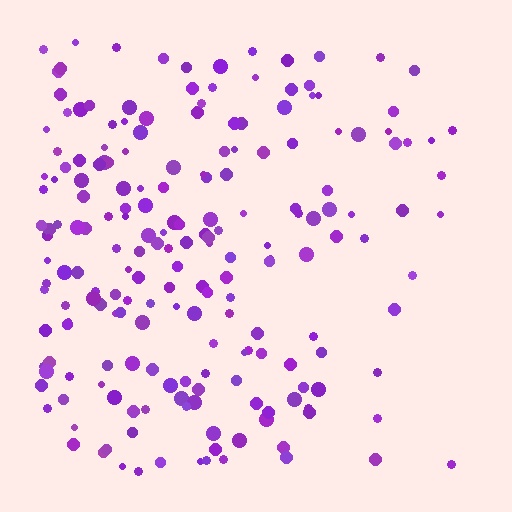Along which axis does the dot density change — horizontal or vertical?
Horizontal.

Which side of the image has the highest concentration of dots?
The left.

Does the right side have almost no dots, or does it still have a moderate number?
Still a moderate number, just noticeably fewer than the left.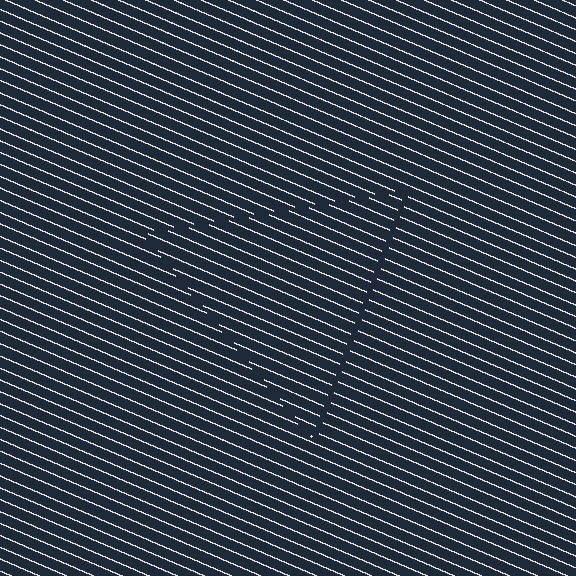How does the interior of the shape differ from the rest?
The interior of the shape contains the same grating, shifted by half a period — the contour is defined by the phase discontinuity where line-ends from the inner and outer gratings abut.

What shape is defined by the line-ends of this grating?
An illusory triangle. The interior of the shape contains the same grating, shifted by half a period — the contour is defined by the phase discontinuity where line-ends from the inner and outer gratings abut.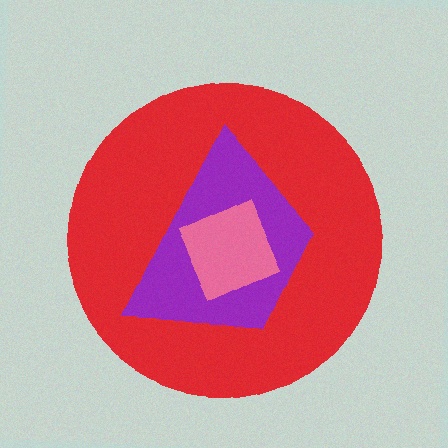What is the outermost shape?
The red circle.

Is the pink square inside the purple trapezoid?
Yes.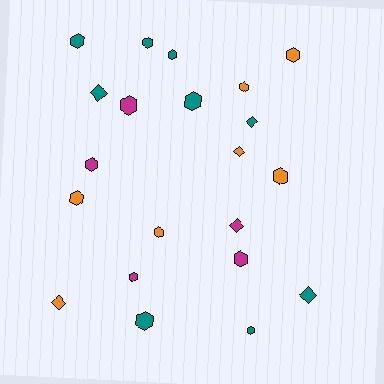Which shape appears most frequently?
Hexagon, with 15 objects.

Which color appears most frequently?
Teal, with 9 objects.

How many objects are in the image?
There are 21 objects.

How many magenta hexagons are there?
There are 4 magenta hexagons.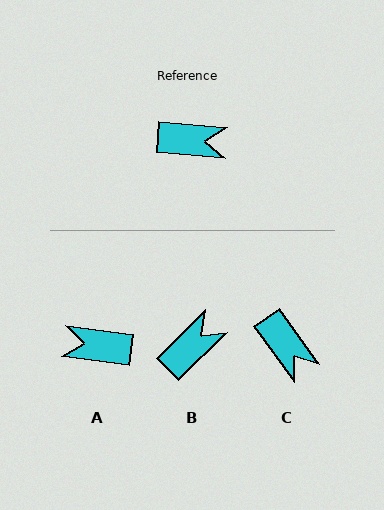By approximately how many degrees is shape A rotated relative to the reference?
Approximately 177 degrees counter-clockwise.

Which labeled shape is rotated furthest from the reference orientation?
A, about 177 degrees away.